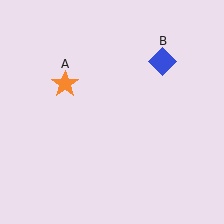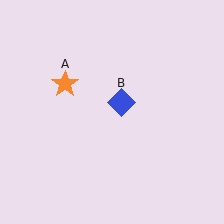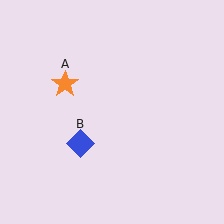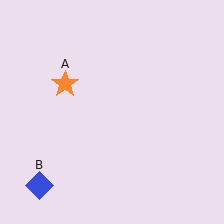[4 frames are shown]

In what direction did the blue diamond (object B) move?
The blue diamond (object B) moved down and to the left.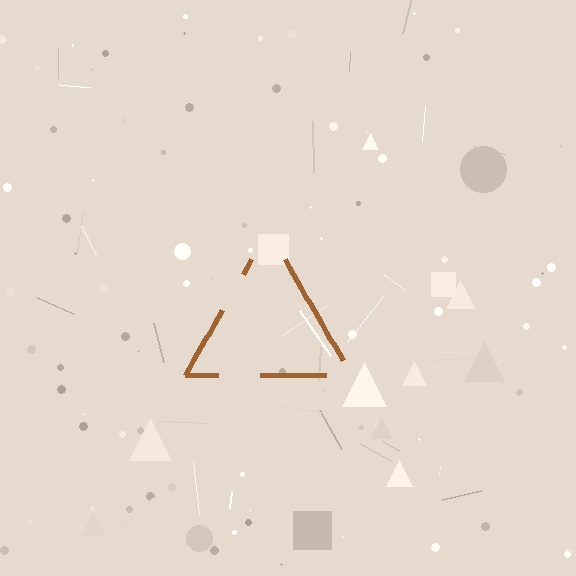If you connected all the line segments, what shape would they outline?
They would outline a triangle.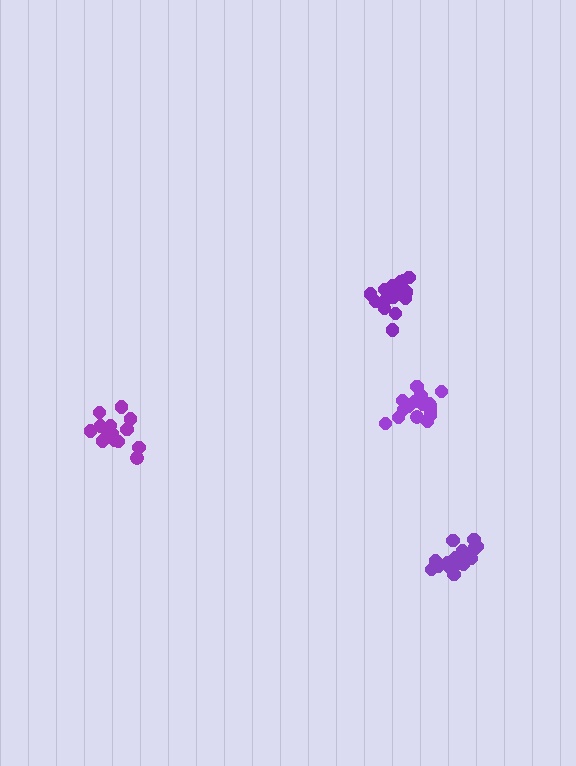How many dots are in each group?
Group 1: 17 dots, Group 2: 17 dots, Group 3: 15 dots, Group 4: 17 dots (66 total).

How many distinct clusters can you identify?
There are 4 distinct clusters.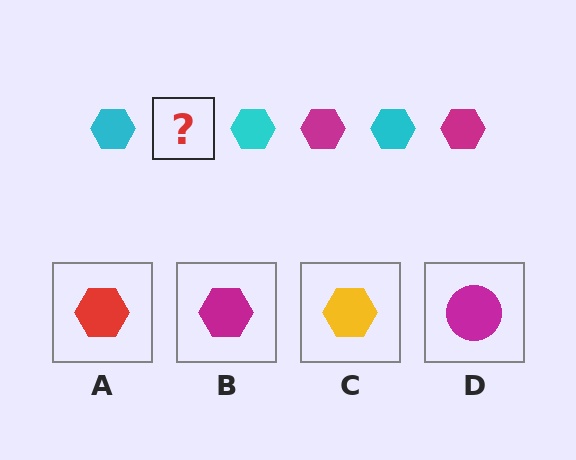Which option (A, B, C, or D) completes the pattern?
B.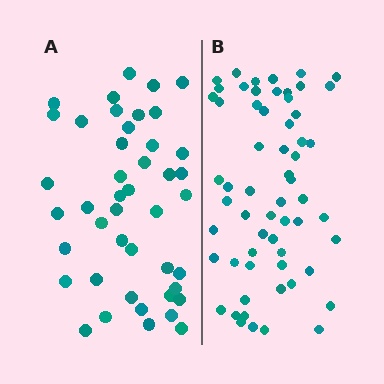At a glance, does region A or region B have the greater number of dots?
Region B (the right region) has more dots.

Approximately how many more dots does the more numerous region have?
Region B has approximately 15 more dots than region A.